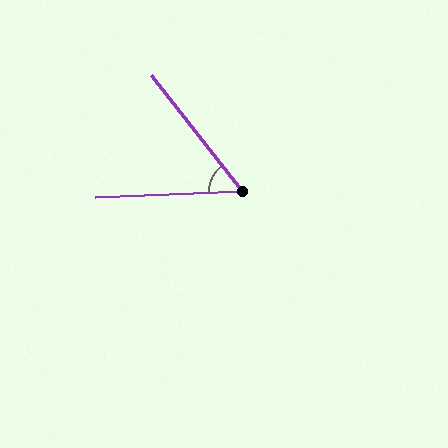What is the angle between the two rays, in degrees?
Approximately 54 degrees.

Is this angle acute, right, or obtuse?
It is acute.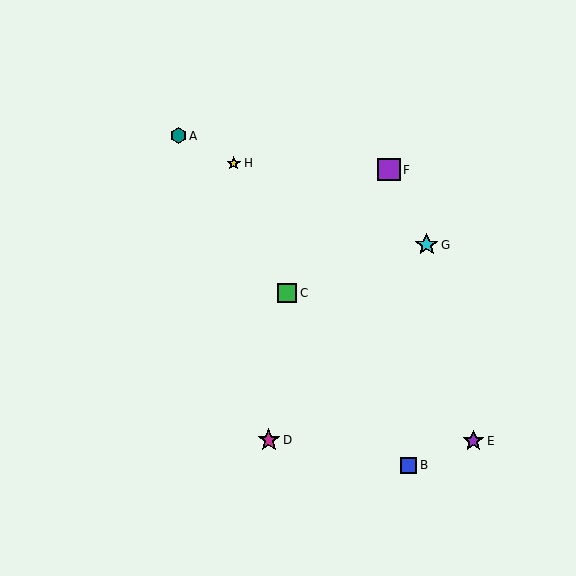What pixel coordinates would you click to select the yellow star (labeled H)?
Click at (234, 163) to select the yellow star H.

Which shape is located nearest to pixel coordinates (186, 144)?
The teal hexagon (labeled A) at (179, 136) is nearest to that location.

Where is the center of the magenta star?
The center of the magenta star is at (269, 440).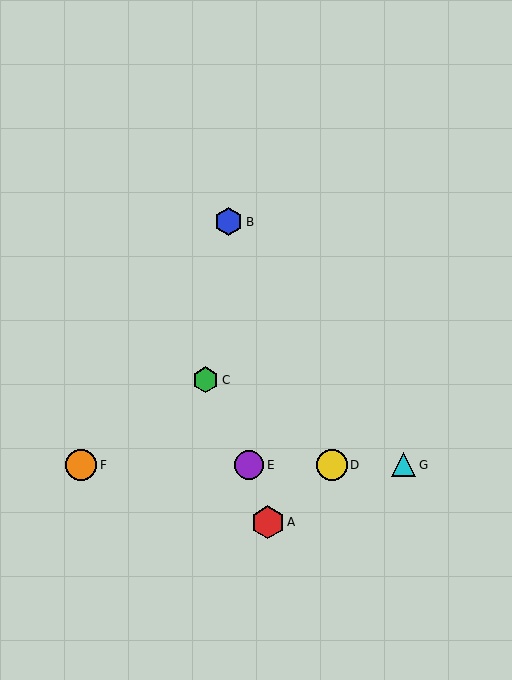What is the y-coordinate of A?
Object A is at y≈522.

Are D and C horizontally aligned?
No, D is at y≈465 and C is at y≈380.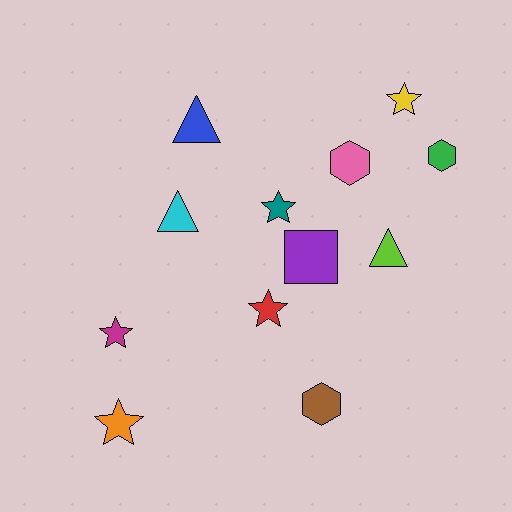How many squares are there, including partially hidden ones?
There is 1 square.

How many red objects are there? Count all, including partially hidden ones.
There is 1 red object.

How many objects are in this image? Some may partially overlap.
There are 12 objects.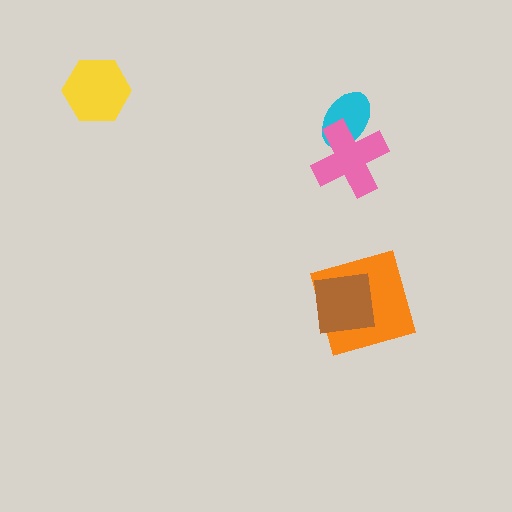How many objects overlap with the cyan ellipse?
1 object overlaps with the cyan ellipse.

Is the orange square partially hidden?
Yes, it is partially covered by another shape.